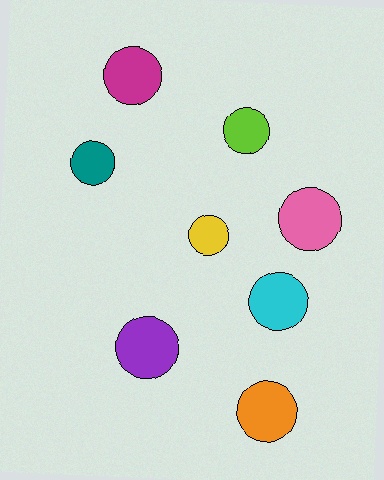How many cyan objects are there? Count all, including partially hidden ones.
There is 1 cyan object.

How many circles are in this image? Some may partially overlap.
There are 8 circles.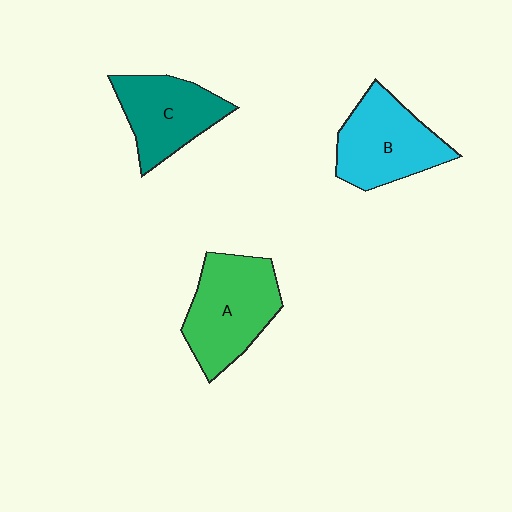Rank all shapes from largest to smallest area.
From largest to smallest: A (green), B (cyan), C (teal).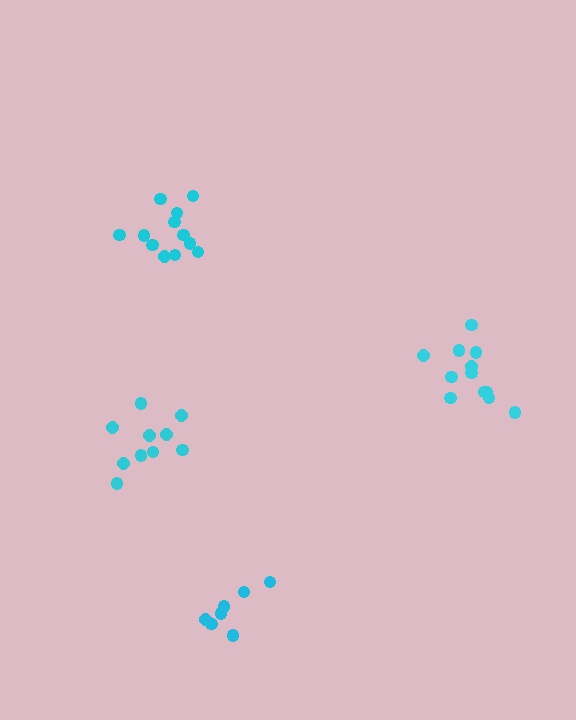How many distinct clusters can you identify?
There are 4 distinct clusters.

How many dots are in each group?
Group 1: 12 dots, Group 2: 10 dots, Group 3: 8 dots, Group 4: 12 dots (42 total).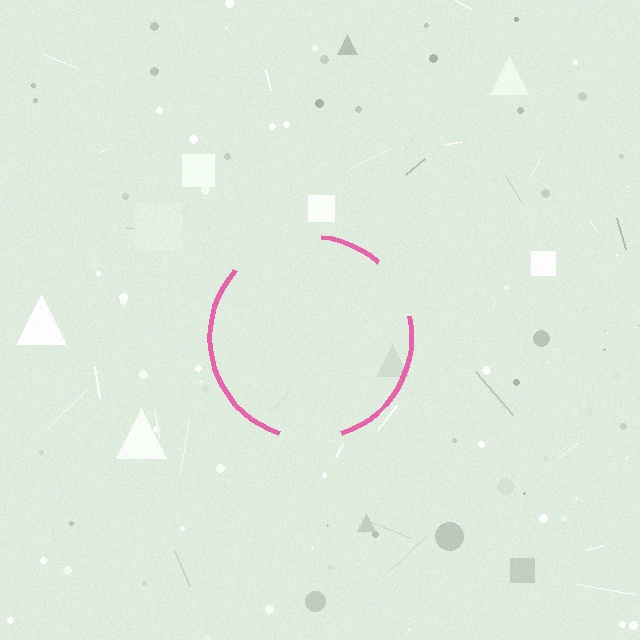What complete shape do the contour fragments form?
The contour fragments form a circle.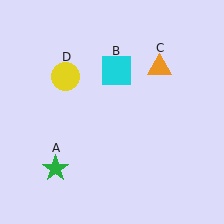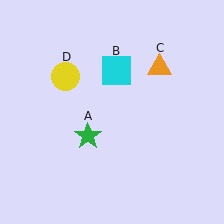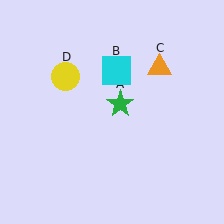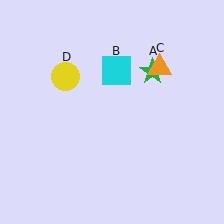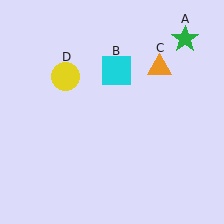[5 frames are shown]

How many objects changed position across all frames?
1 object changed position: green star (object A).